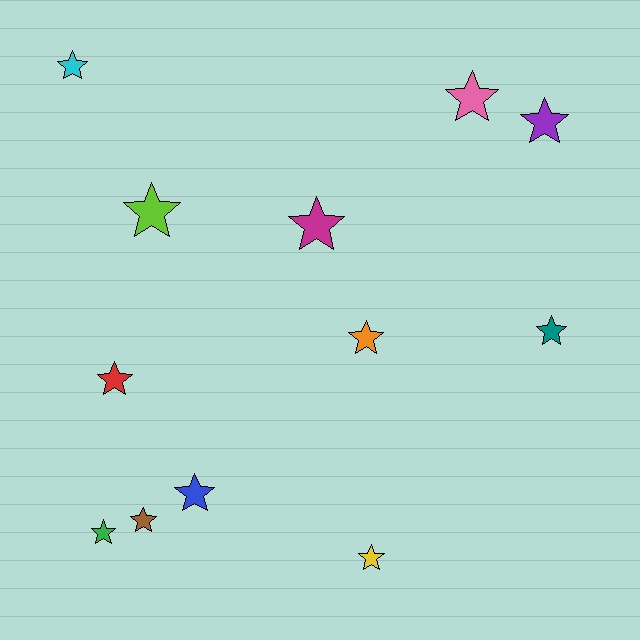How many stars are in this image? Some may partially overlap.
There are 12 stars.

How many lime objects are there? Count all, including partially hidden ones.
There is 1 lime object.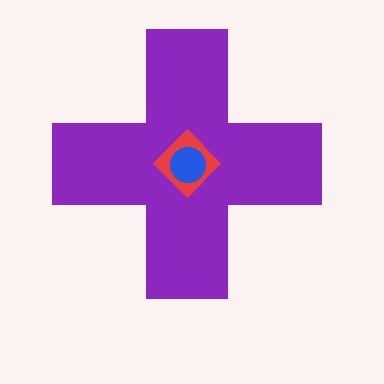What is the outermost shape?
The purple cross.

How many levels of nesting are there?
3.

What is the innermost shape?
The blue circle.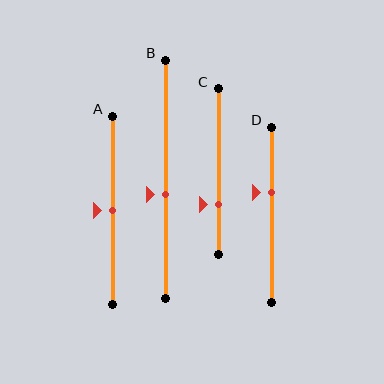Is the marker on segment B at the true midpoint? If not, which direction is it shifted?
No, the marker on segment B is shifted downward by about 6% of the segment length.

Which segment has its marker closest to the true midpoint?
Segment A has its marker closest to the true midpoint.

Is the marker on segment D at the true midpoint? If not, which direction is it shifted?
No, the marker on segment D is shifted upward by about 13% of the segment length.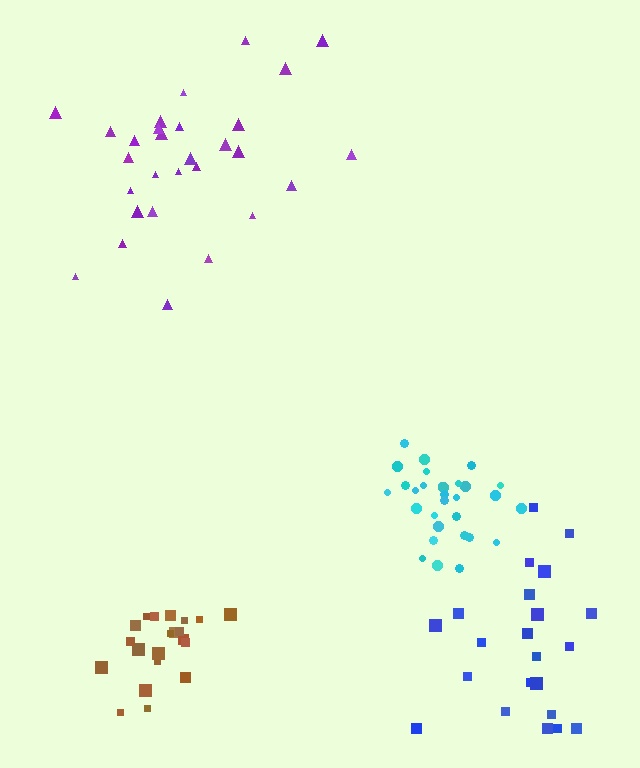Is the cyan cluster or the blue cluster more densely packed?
Cyan.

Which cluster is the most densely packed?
Brown.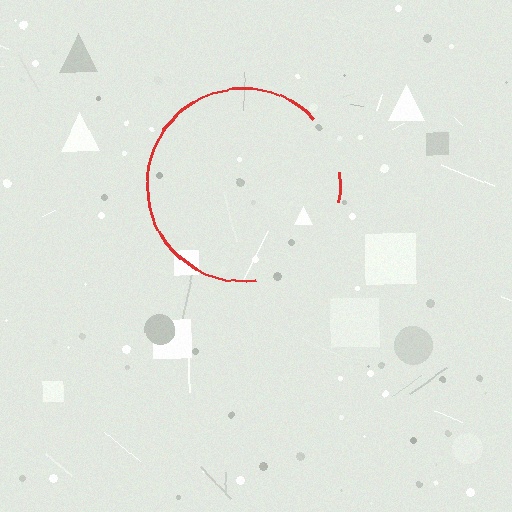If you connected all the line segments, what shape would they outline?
They would outline a circle.